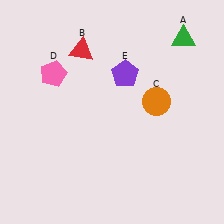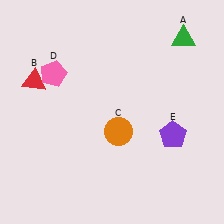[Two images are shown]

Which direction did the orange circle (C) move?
The orange circle (C) moved left.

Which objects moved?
The objects that moved are: the red triangle (B), the orange circle (C), the purple pentagon (E).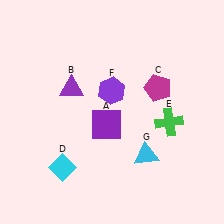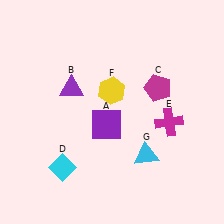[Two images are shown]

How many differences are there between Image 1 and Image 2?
There are 2 differences between the two images.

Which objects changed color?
E changed from green to magenta. F changed from purple to yellow.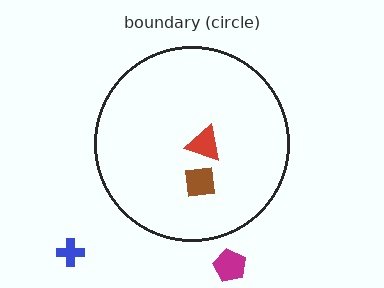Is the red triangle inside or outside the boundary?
Inside.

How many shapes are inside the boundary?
2 inside, 2 outside.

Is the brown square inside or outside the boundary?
Inside.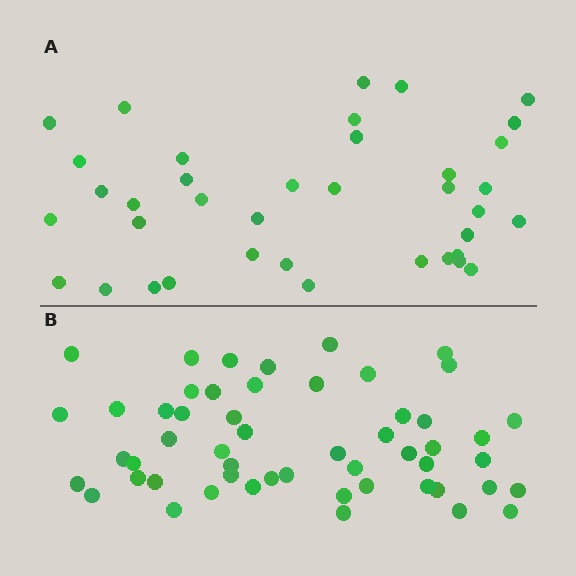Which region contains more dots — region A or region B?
Region B (the bottom region) has more dots.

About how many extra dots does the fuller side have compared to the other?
Region B has approximately 15 more dots than region A.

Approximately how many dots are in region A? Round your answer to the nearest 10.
About 40 dots. (The exact count is 38, which rounds to 40.)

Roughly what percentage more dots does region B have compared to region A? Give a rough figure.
About 40% more.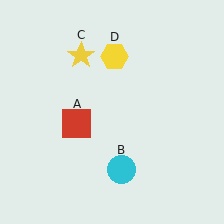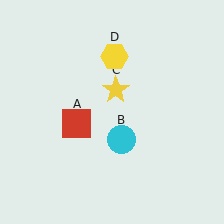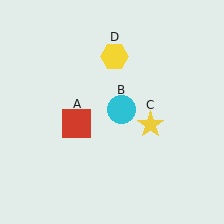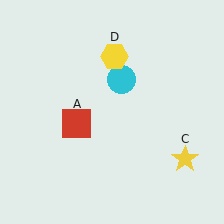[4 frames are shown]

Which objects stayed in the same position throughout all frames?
Red square (object A) and yellow hexagon (object D) remained stationary.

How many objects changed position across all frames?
2 objects changed position: cyan circle (object B), yellow star (object C).